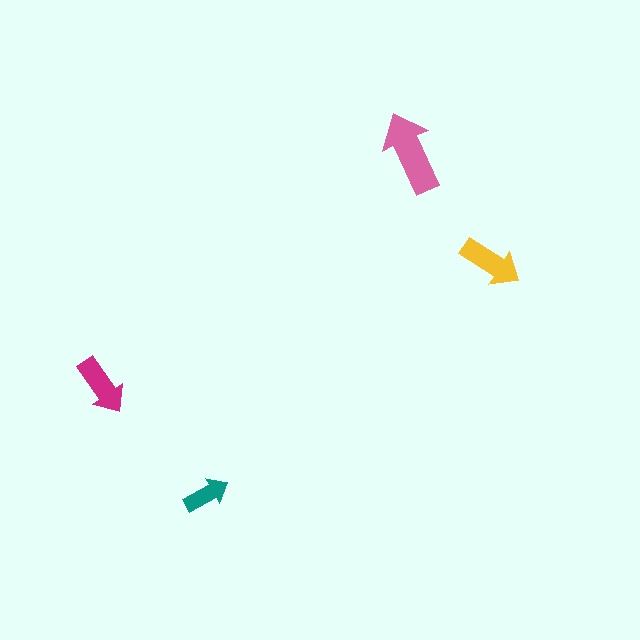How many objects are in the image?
There are 4 objects in the image.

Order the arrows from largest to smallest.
the pink one, the yellow one, the magenta one, the teal one.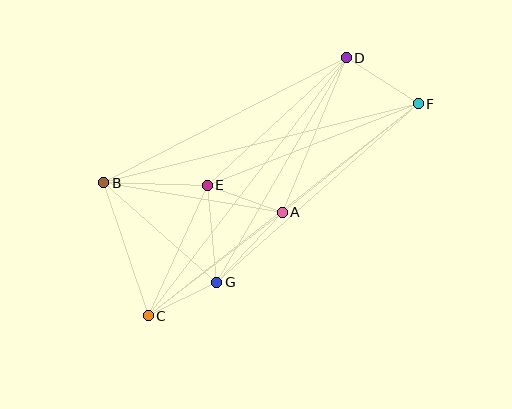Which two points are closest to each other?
Points C and G are closest to each other.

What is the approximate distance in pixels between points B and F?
The distance between B and F is approximately 325 pixels.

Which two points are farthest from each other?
Points C and F are farthest from each other.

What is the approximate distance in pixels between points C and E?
The distance between C and E is approximately 143 pixels.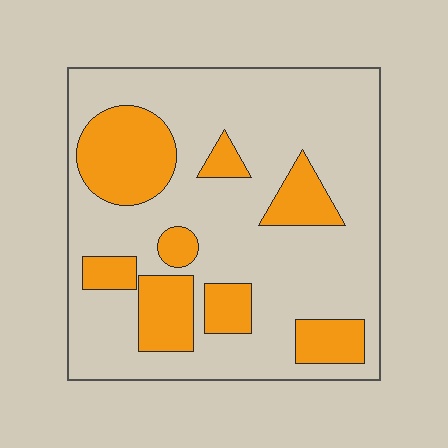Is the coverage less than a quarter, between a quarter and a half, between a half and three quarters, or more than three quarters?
Between a quarter and a half.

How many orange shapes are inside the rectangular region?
8.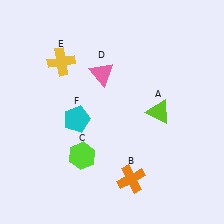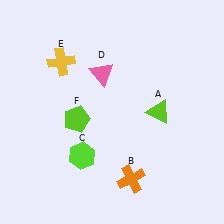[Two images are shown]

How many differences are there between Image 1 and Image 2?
There is 1 difference between the two images.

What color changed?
The pentagon (F) changed from cyan in Image 1 to lime in Image 2.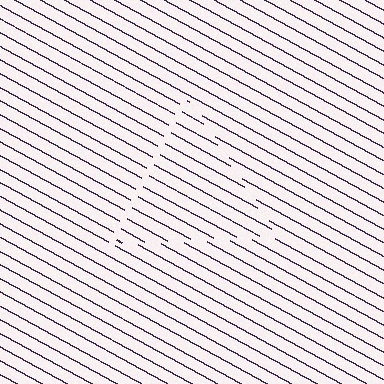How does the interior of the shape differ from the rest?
The interior of the shape contains the same grating, shifted by half a period — the contour is defined by the phase discontinuity where line-ends from the inner and outer gratings abut.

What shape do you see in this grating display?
An illusory triangle. The interior of the shape contains the same grating, shifted by half a period — the contour is defined by the phase discontinuity where line-ends from the inner and outer gratings abut.